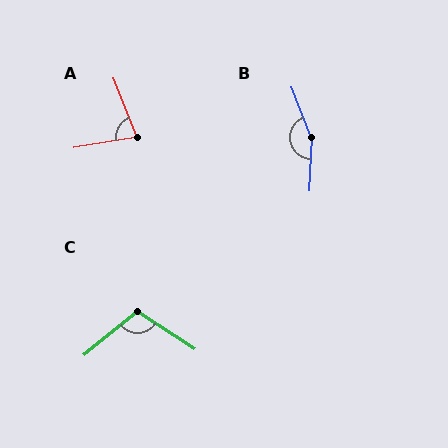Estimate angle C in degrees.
Approximately 108 degrees.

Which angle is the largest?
B, at approximately 156 degrees.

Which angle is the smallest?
A, at approximately 78 degrees.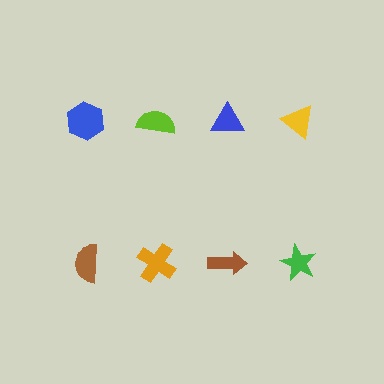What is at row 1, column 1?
A blue hexagon.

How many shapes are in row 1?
4 shapes.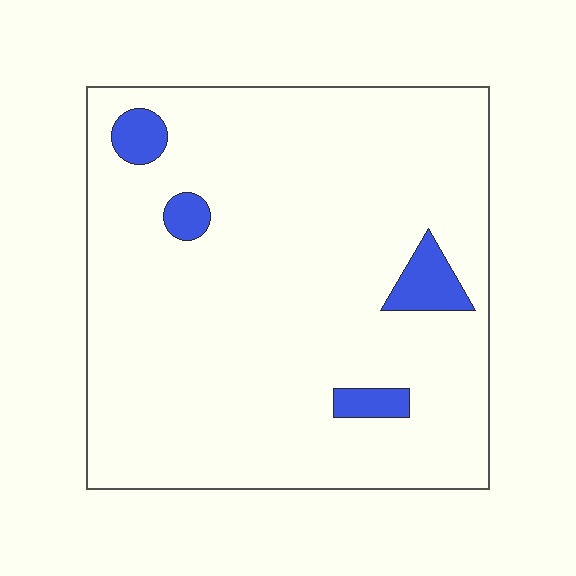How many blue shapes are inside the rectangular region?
4.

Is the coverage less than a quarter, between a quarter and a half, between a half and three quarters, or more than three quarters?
Less than a quarter.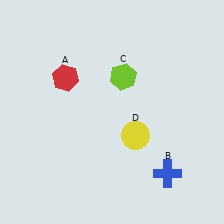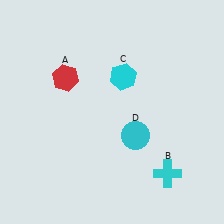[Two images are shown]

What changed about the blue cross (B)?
In Image 1, B is blue. In Image 2, it changed to cyan.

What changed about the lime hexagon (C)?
In Image 1, C is lime. In Image 2, it changed to cyan.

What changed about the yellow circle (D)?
In Image 1, D is yellow. In Image 2, it changed to cyan.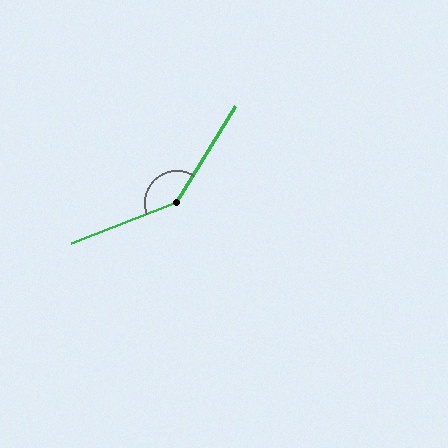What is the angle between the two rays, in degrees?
Approximately 143 degrees.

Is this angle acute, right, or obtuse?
It is obtuse.